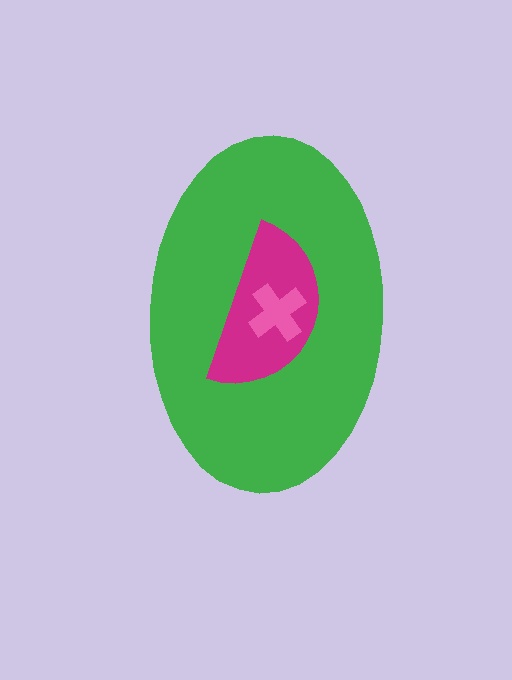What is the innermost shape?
The pink cross.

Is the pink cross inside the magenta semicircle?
Yes.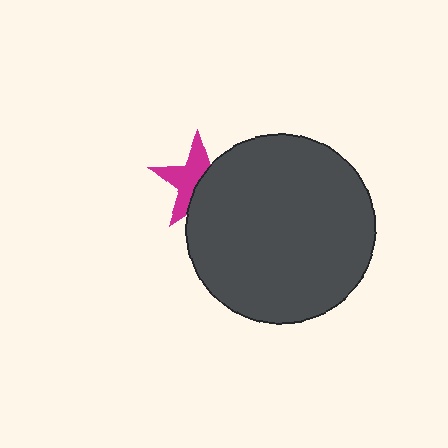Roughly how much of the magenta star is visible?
About half of it is visible (roughly 53%).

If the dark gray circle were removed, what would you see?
You would see the complete magenta star.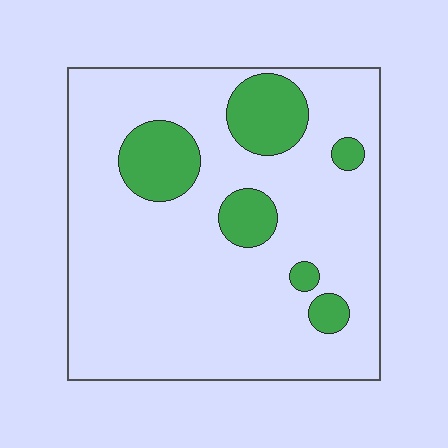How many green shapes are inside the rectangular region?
6.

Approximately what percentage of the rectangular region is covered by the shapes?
Approximately 15%.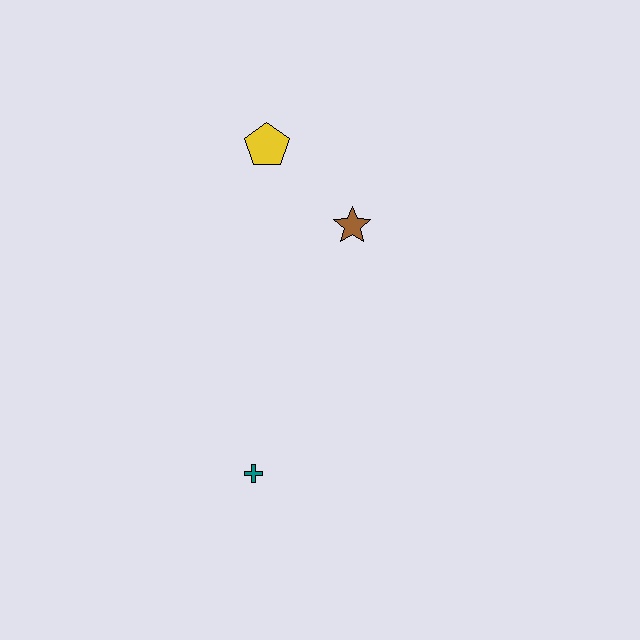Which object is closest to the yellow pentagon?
The brown star is closest to the yellow pentagon.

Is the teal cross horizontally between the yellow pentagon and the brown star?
No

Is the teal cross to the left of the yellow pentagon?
Yes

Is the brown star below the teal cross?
No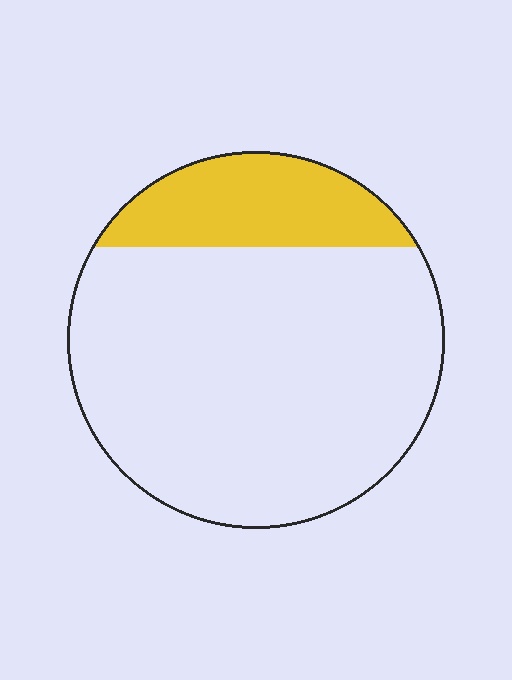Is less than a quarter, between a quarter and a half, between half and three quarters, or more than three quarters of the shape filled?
Less than a quarter.